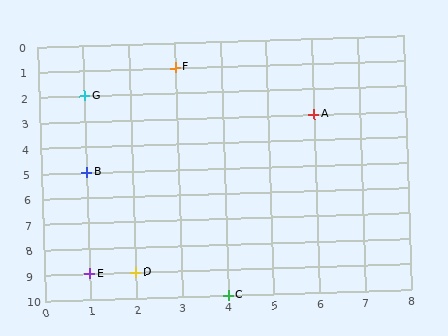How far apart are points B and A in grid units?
Points B and A are 5 columns and 2 rows apart (about 5.4 grid units diagonally).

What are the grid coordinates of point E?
Point E is at grid coordinates (1, 9).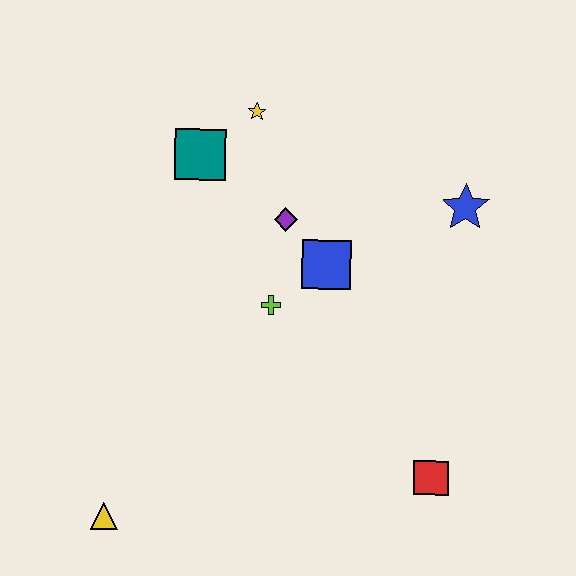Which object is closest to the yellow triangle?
The lime cross is closest to the yellow triangle.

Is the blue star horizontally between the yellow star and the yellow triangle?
No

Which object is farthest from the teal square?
The red square is farthest from the teal square.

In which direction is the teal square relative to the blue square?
The teal square is to the left of the blue square.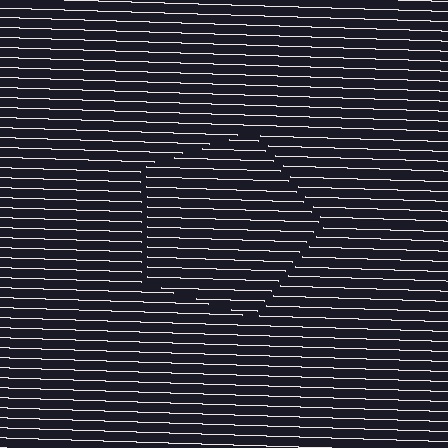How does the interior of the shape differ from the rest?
The interior of the shape contains the same grating, shifted by half a period — the contour is defined by the phase discontinuity where line-ends from the inner and outer gratings abut.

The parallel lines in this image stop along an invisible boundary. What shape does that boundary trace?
An illusory pentagon. The interior of the shape contains the same grating, shifted by half a period — the contour is defined by the phase discontinuity where line-ends from the inner and outer gratings abut.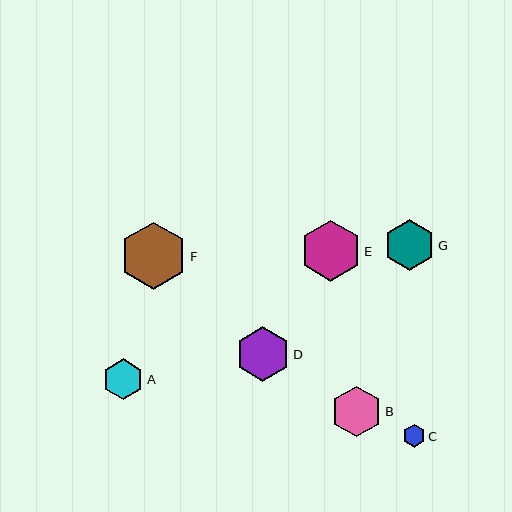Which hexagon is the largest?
Hexagon F is the largest with a size of approximately 67 pixels.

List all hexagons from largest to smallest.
From largest to smallest: F, E, D, G, B, A, C.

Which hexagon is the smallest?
Hexagon C is the smallest with a size of approximately 23 pixels.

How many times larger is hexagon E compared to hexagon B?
Hexagon E is approximately 1.2 times the size of hexagon B.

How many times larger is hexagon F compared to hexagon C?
Hexagon F is approximately 2.9 times the size of hexagon C.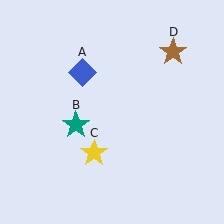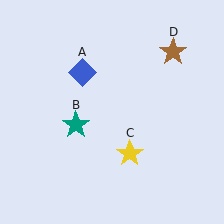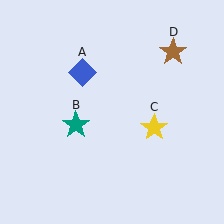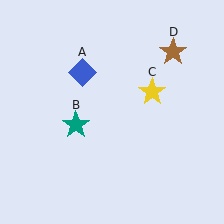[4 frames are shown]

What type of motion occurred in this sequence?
The yellow star (object C) rotated counterclockwise around the center of the scene.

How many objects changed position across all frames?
1 object changed position: yellow star (object C).